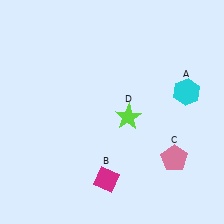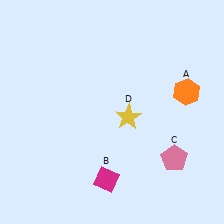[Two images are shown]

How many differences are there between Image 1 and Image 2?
There are 2 differences between the two images.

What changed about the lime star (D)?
In Image 1, D is lime. In Image 2, it changed to yellow.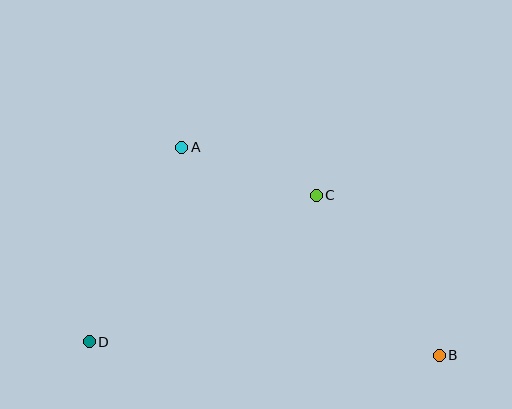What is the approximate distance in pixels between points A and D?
The distance between A and D is approximately 215 pixels.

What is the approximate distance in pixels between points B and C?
The distance between B and C is approximately 202 pixels.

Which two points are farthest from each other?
Points B and D are farthest from each other.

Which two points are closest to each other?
Points A and C are closest to each other.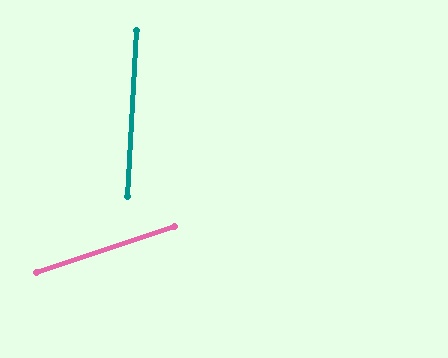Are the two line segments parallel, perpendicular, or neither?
Neither parallel nor perpendicular — they differ by about 68°.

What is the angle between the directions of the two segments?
Approximately 68 degrees.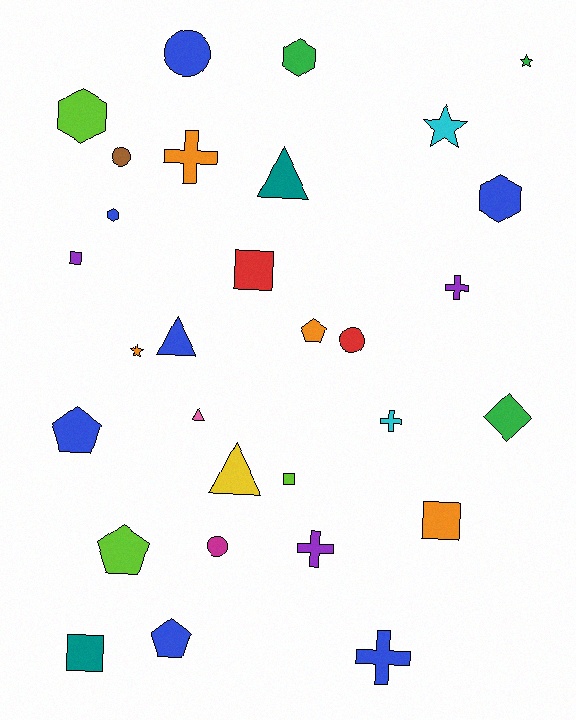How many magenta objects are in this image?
There is 1 magenta object.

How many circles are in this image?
There are 4 circles.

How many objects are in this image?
There are 30 objects.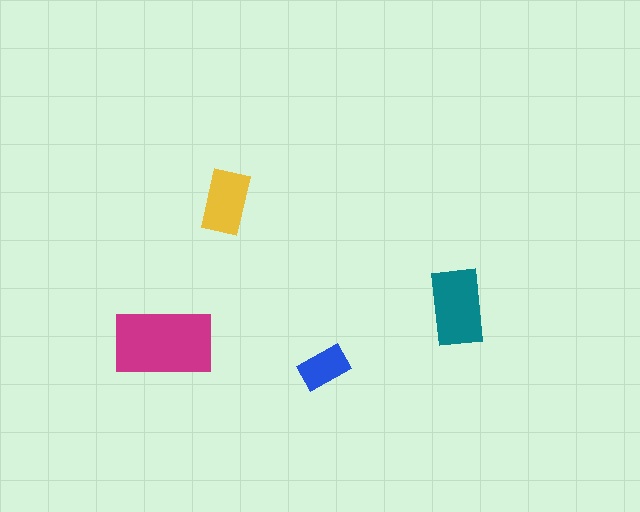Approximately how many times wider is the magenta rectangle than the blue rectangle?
About 2 times wider.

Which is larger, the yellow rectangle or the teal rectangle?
The teal one.